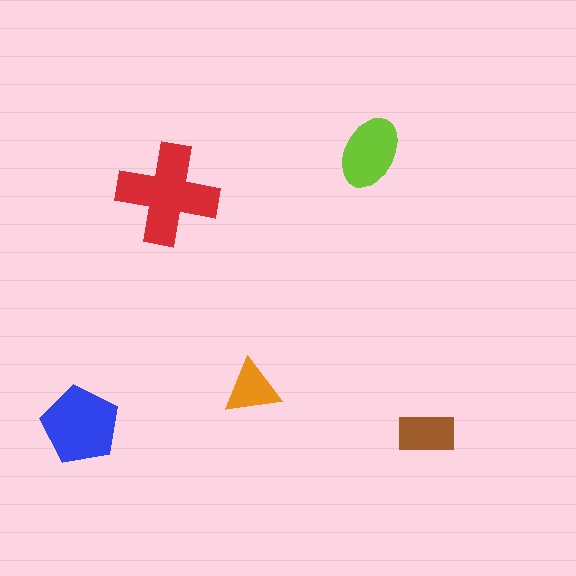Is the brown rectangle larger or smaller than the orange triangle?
Larger.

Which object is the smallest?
The orange triangle.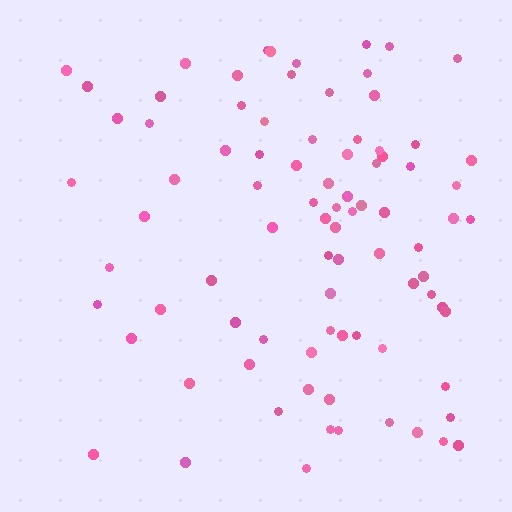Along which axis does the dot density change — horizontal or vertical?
Horizontal.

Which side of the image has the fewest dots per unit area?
The left.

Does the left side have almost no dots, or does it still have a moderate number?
Still a moderate number, just noticeably fewer than the right.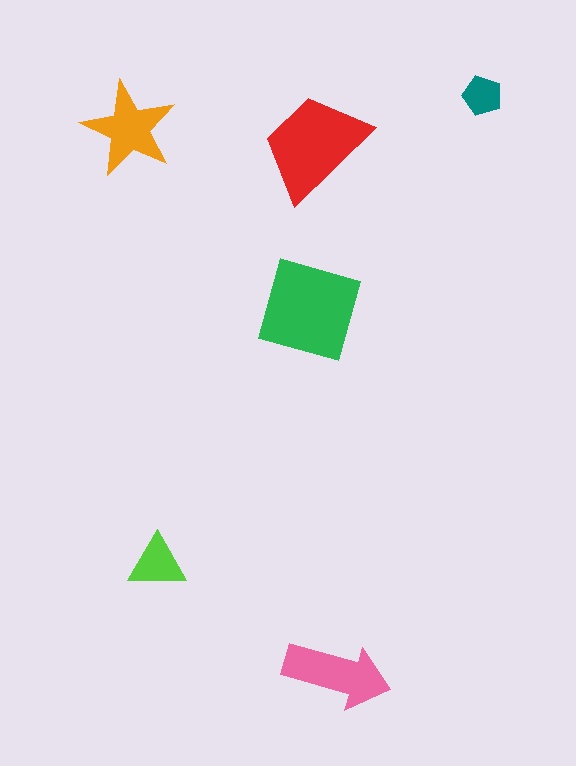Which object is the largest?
The green diamond.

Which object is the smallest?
The teal pentagon.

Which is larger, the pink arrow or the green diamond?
The green diamond.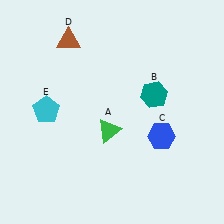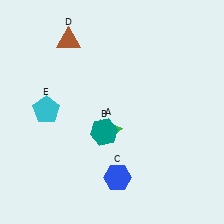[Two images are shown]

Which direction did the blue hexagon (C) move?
The blue hexagon (C) moved left.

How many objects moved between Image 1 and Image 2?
2 objects moved between the two images.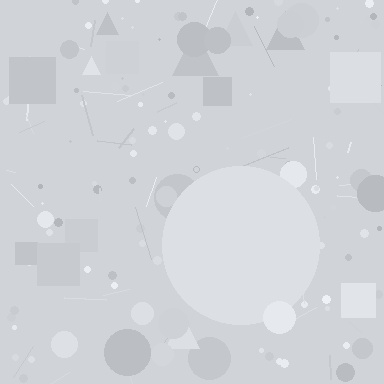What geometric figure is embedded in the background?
A circle is embedded in the background.